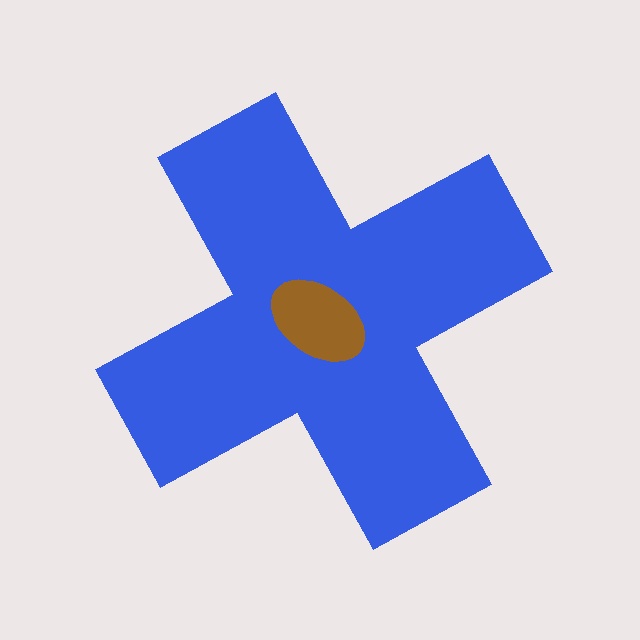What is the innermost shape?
The brown ellipse.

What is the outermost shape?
The blue cross.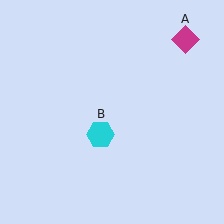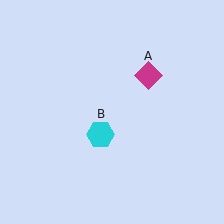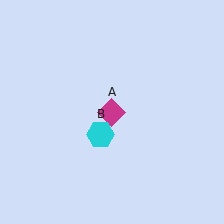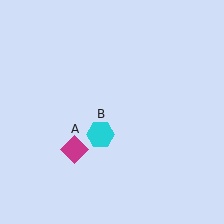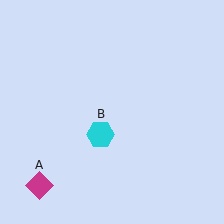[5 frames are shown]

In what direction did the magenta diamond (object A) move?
The magenta diamond (object A) moved down and to the left.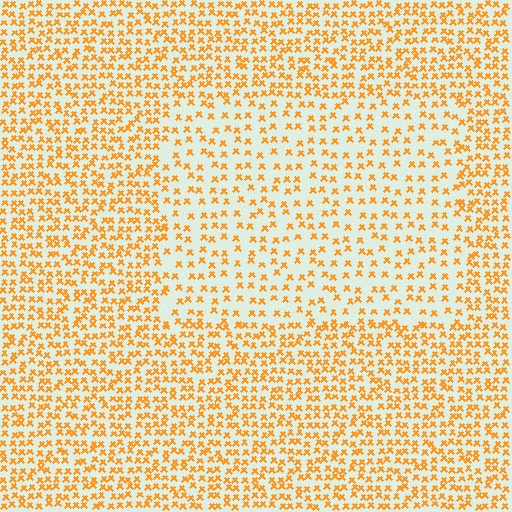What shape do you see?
I see a rectangle.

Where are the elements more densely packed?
The elements are more densely packed outside the rectangle boundary.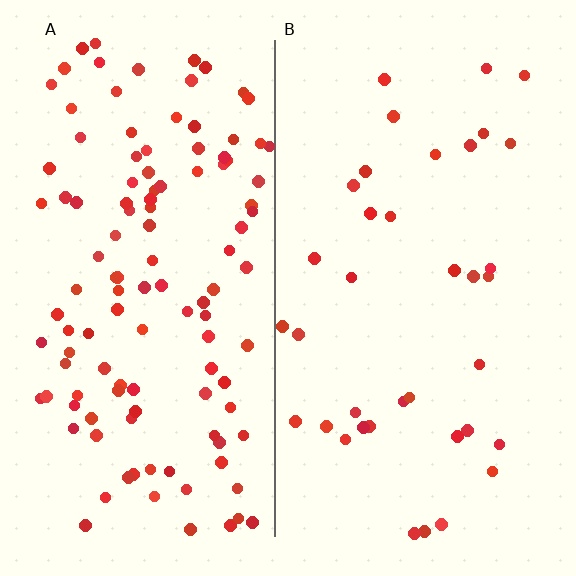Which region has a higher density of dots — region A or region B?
A (the left).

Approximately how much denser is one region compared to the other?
Approximately 3.2× — region A over region B.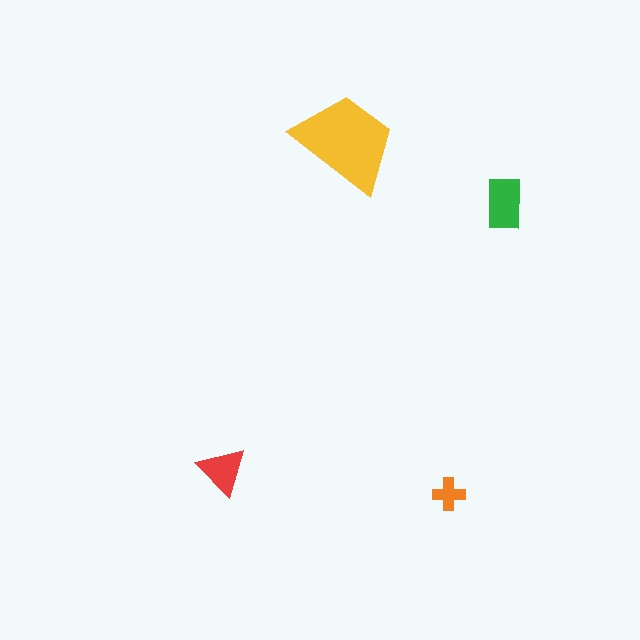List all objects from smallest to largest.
The orange cross, the red triangle, the green rectangle, the yellow trapezoid.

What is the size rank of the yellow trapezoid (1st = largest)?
1st.